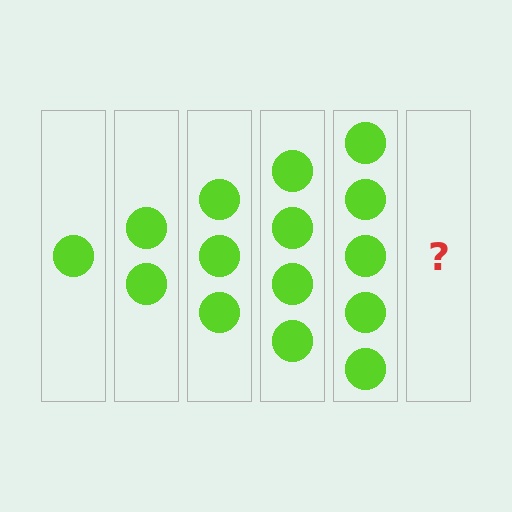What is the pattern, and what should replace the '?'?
The pattern is that each step adds one more circle. The '?' should be 6 circles.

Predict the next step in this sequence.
The next step is 6 circles.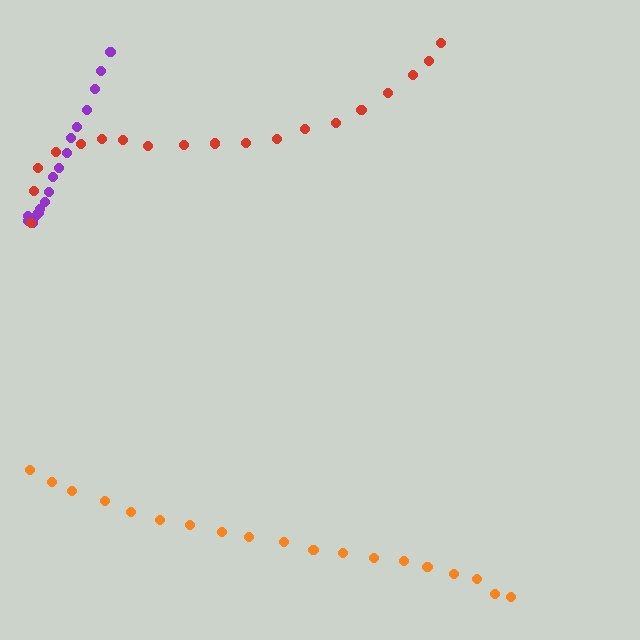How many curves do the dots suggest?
There are 3 distinct paths.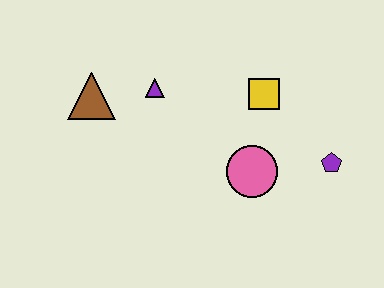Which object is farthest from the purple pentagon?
The brown triangle is farthest from the purple pentagon.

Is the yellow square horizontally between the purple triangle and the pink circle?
No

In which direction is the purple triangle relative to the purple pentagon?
The purple triangle is to the left of the purple pentagon.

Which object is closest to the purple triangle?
The brown triangle is closest to the purple triangle.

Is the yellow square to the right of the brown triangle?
Yes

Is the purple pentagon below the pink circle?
No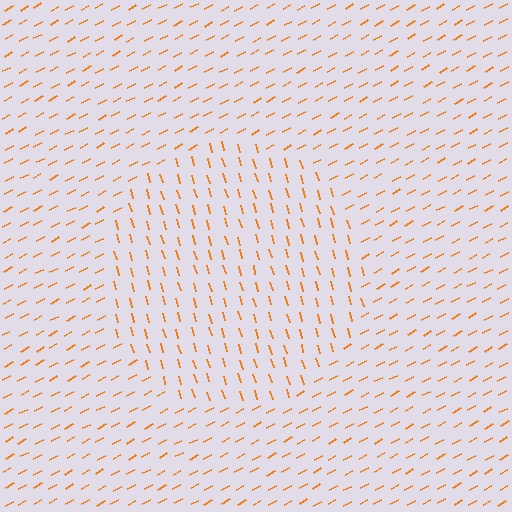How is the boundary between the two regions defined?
The boundary is defined purely by a change in line orientation (approximately 77 degrees difference). All lines are the same color and thickness.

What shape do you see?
I see a circle.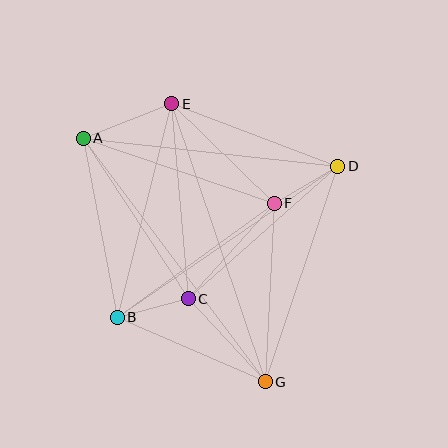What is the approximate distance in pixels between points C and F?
The distance between C and F is approximately 128 pixels.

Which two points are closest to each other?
Points D and F are closest to each other.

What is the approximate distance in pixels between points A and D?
The distance between A and D is approximately 256 pixels.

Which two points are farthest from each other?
Points A and G are farthest from each other.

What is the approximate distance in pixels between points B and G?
The distance between B and G is approximately 161 pixels.